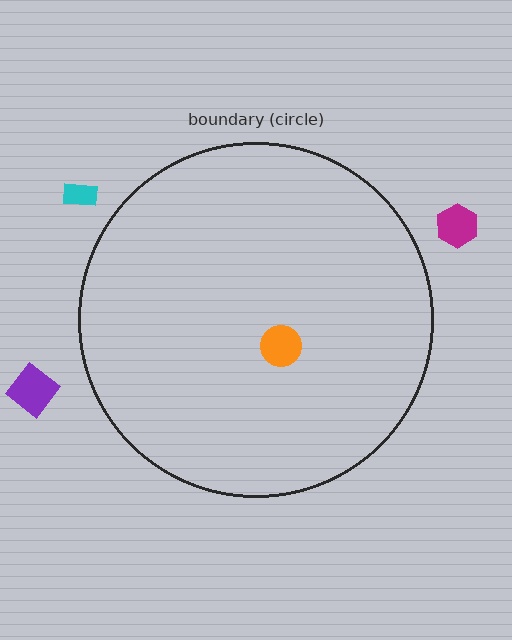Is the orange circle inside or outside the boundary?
Inside.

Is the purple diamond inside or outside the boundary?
Outside.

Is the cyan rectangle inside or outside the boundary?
Outside.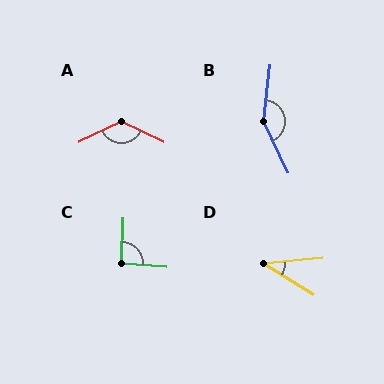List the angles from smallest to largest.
D (37°), C (93°), A (130°), B (148°).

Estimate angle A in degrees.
Approximately 130 degrees.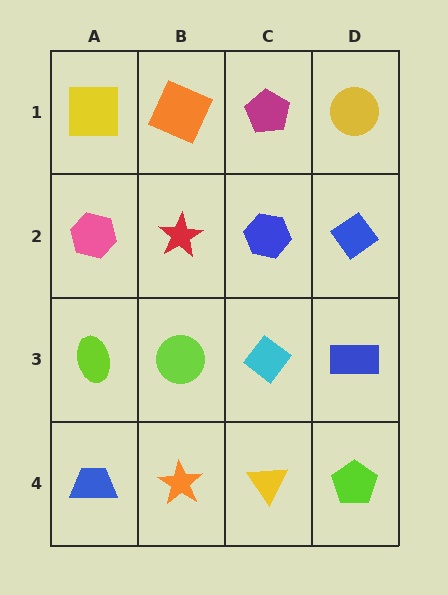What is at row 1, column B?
An orange square.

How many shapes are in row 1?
4 shapes.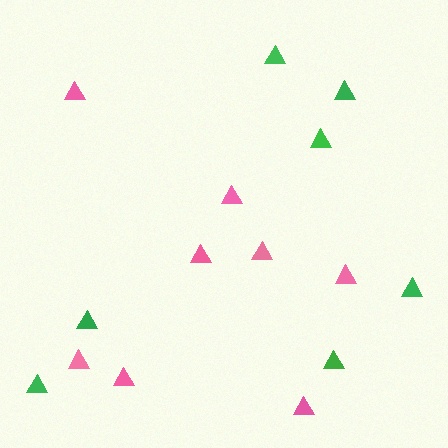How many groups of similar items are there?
There are 2 groups: one group of pink triangles (8) and one group of green triangles (7).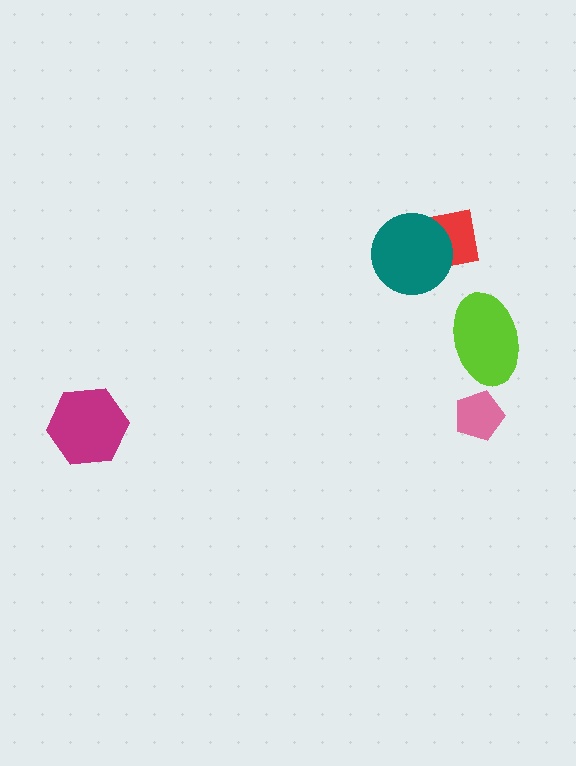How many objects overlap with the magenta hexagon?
0 objects overlap with the magenta hexagon.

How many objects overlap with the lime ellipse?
0 objects overlap with the lime ellipse.